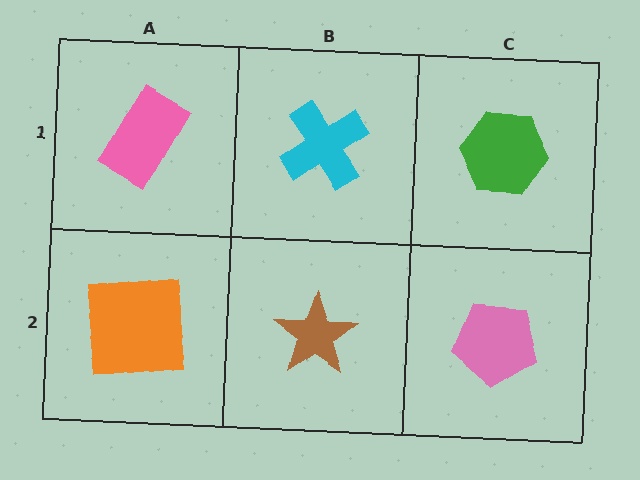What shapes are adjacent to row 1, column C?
A pink pentagon (row 2, column C), a cyan cross (row 1, column B).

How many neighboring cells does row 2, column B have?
3.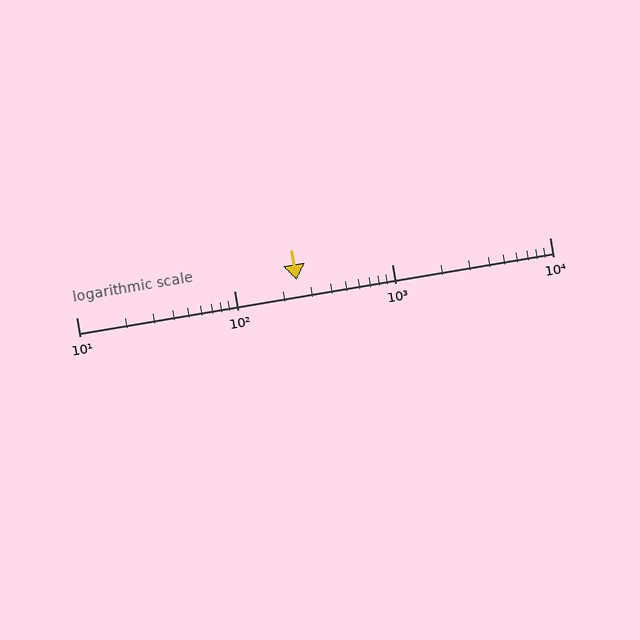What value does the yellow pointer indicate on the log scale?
The pointer indicates approximately 250.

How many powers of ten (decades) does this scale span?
The scale spans 3 decades, from 10 to 10000.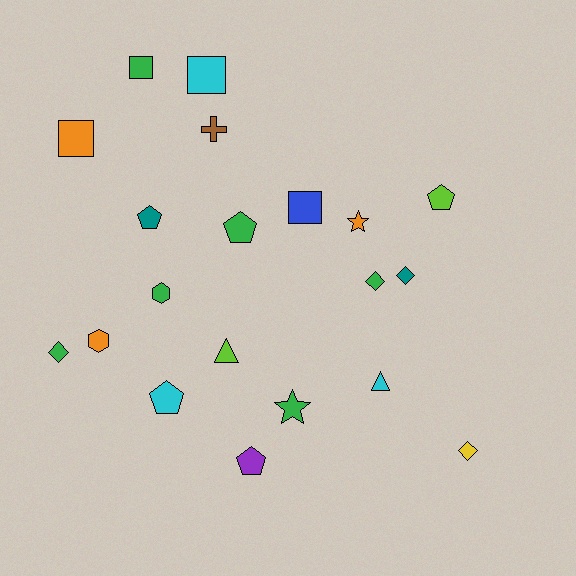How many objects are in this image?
There are 20 objects.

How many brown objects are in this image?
There is 1 brown object.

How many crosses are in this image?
There is 1 cross.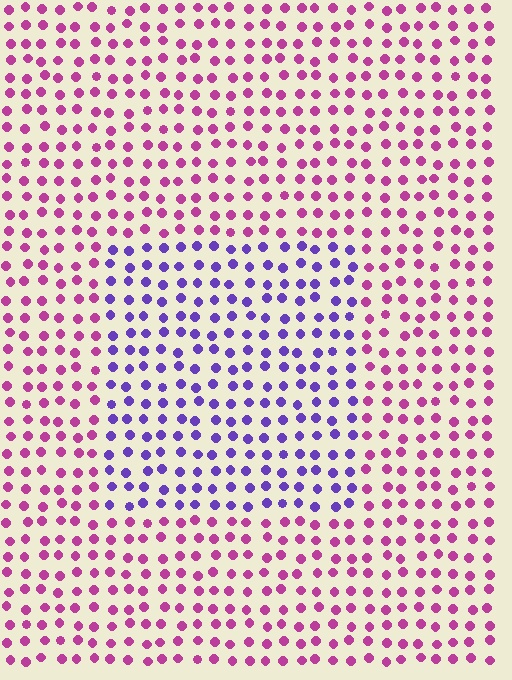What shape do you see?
I see a rectangle.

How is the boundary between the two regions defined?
The boundary is defined purely by a slight shift in hue (about 55 degrees). Spacing, size, and orientation are identical on both sides.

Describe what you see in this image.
The image is filled with small magenta elements in a uniform arrangement. A rectangle-shaped region is visible where the elements are tinted to a slightly different hue, forming a subtle color boundary.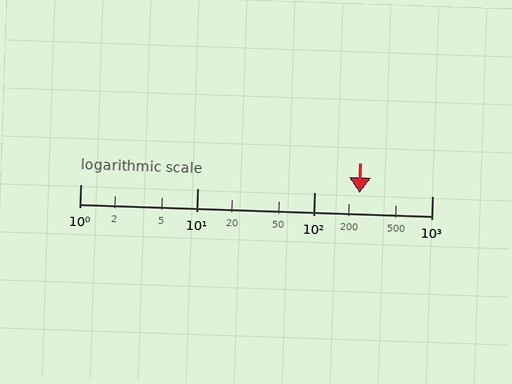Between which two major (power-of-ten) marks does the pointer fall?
The pointer is between 100 and 1000.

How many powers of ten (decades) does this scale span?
The scale spans 3 decades, from 1 to 1000.